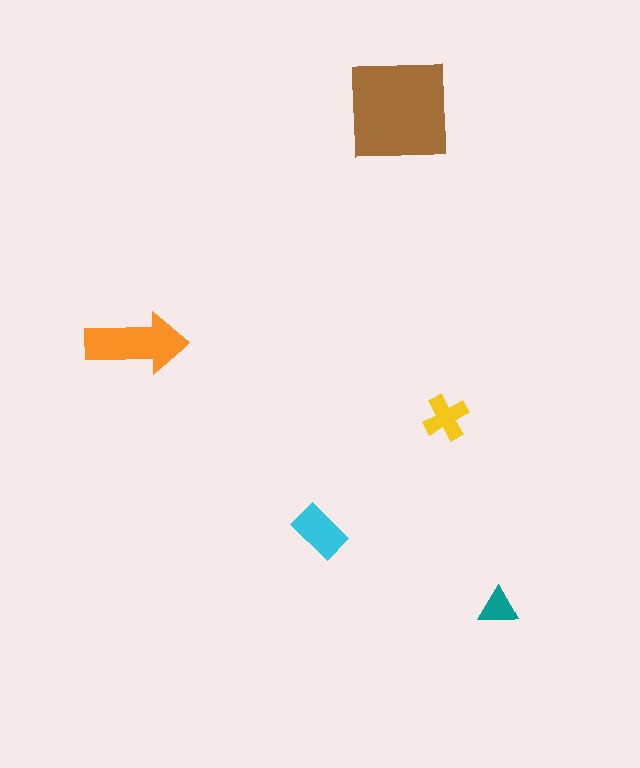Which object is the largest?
The brown square.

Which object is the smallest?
The teal triangle.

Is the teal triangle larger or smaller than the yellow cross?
Smaller.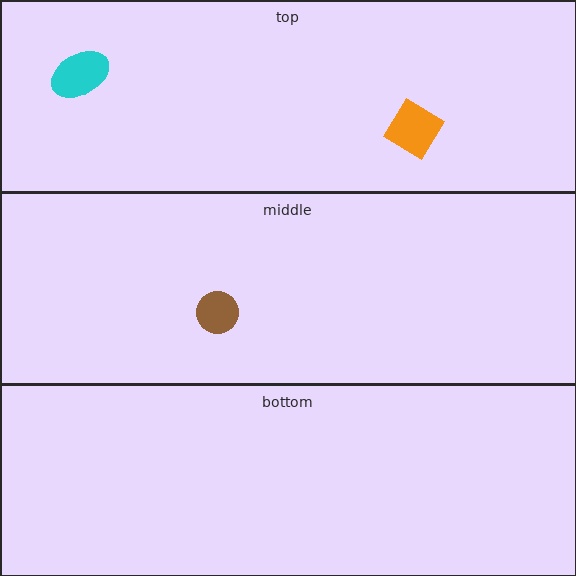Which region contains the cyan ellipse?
The top region.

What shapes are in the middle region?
The brown circle.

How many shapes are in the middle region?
1.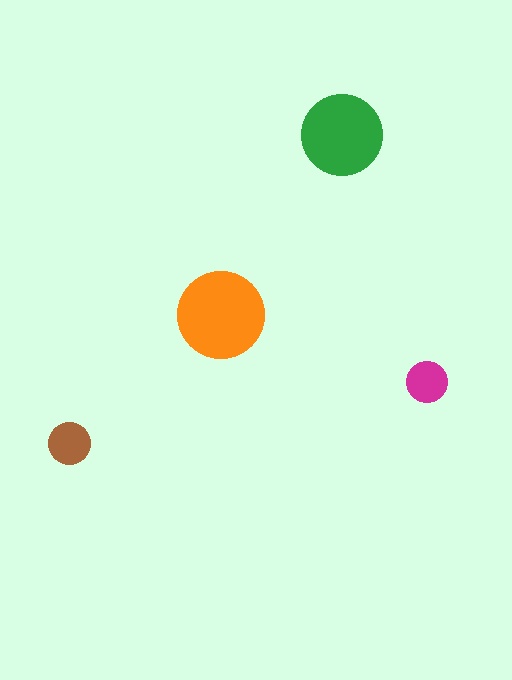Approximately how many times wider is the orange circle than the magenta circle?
About 2 times wider.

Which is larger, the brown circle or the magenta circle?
The brown one.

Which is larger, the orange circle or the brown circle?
The orange one.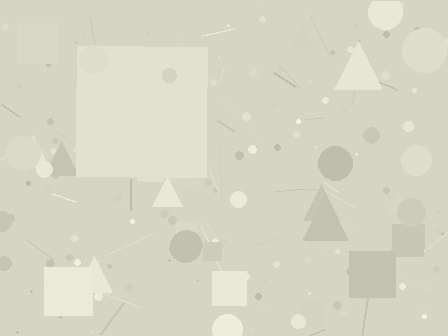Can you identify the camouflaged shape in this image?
The camouflaged shape is a square.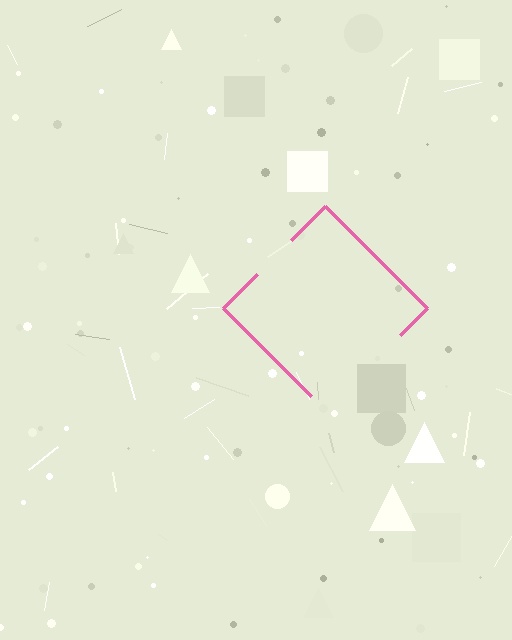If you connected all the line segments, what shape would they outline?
They would outline a diamond.